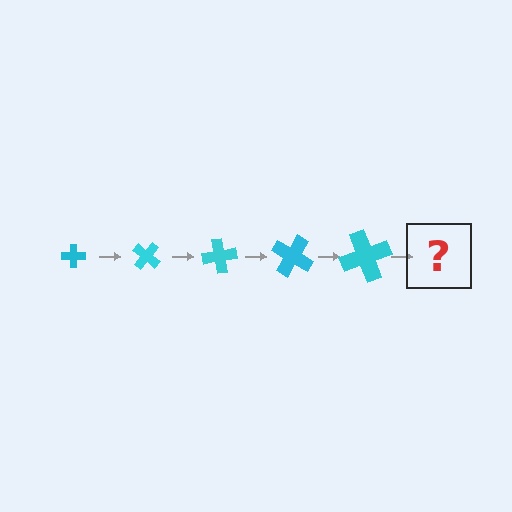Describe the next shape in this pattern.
It should be a cross, larger than the previous one and rotated 200 degrees from the start.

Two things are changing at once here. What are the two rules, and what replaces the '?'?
The two rules are that the cross grows larger each step and it rotates 40 degrees each step. The '?' should be a cross, larger than the previous one and rotated 200 degrees from the start.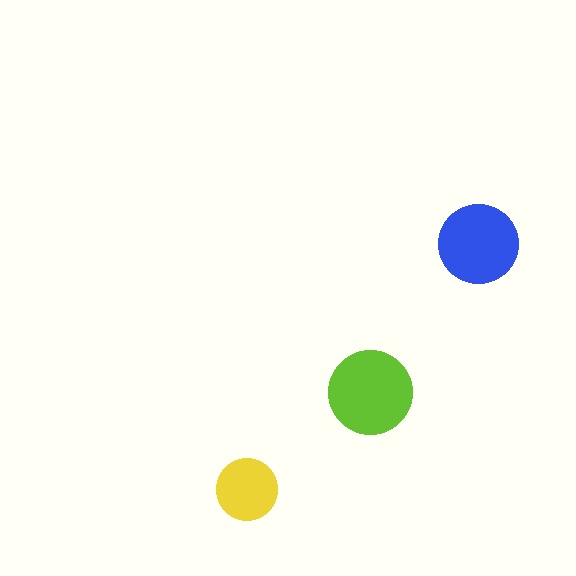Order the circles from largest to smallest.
the lime one, the blue one, the yellow one.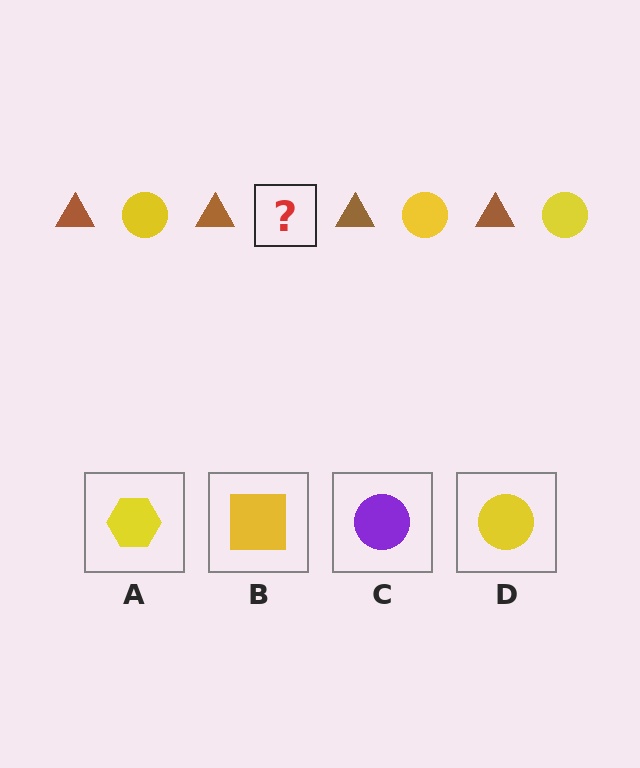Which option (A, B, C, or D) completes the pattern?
D.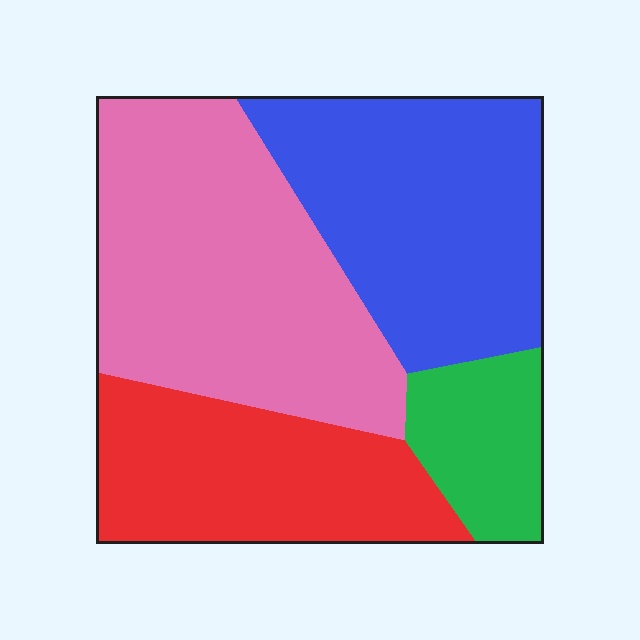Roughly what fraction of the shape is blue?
Blue takes up between a quarter and a half of the shape.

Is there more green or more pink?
Pink.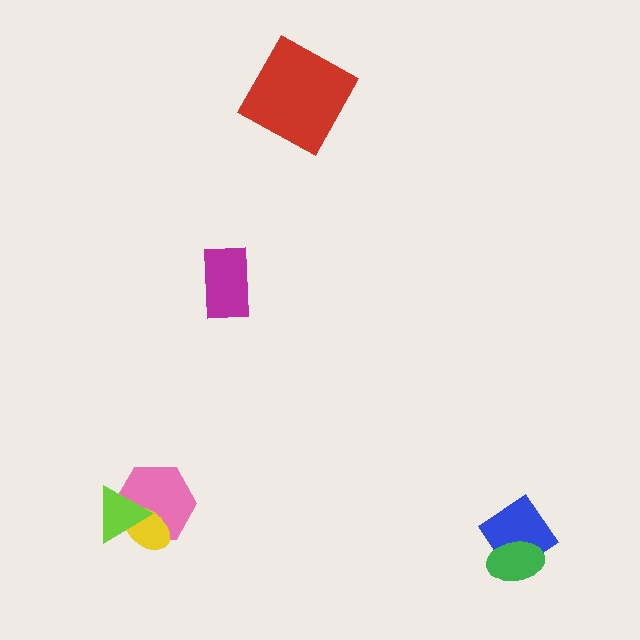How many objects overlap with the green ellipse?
1 object overlaps with the green ellipse.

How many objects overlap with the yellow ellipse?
2 objects overlap with the yellow ellipse.